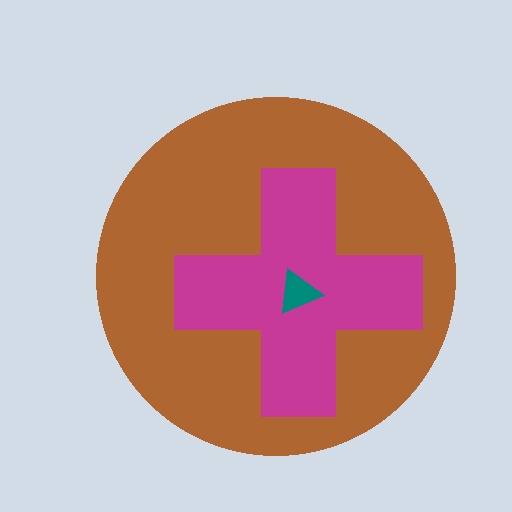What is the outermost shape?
The brown circle.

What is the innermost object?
The teal triangle.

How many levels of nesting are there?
3.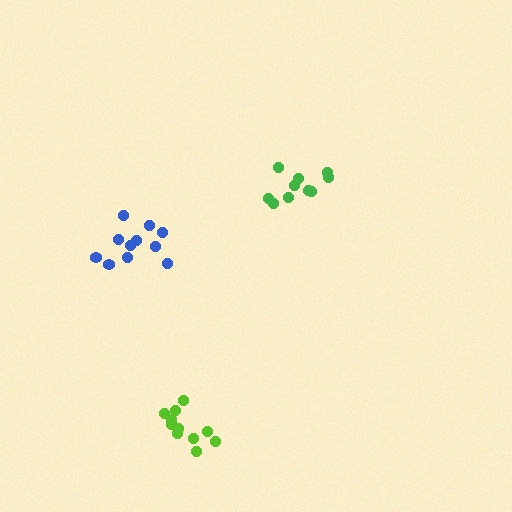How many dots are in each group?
Group 1: 11 dots, Group 2: 10 dots, Group 3: 11 dots (32 total).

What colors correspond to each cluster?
The clusters are colored: lime, green, blue.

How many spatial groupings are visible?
There are 3 spatial groupings.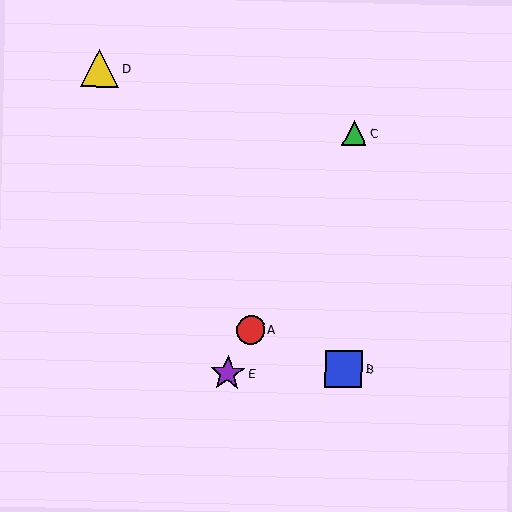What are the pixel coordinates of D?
Object D is at (100, 68).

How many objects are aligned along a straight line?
3 objects (A, C, E) are aligned along a straight line.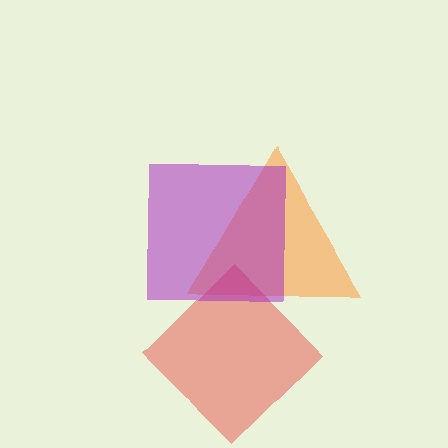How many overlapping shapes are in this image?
There are 3 overlapping shapes in the image.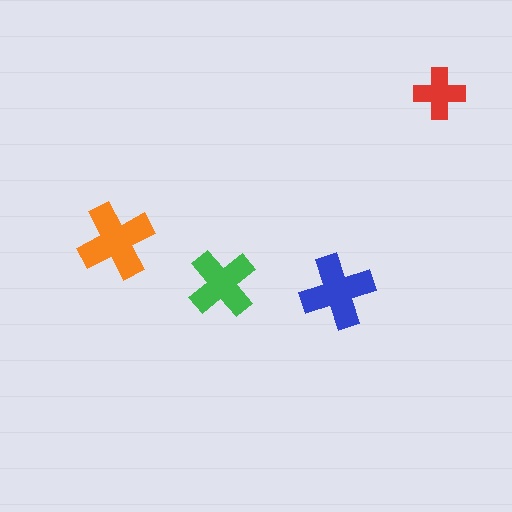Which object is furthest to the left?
The orange cross is leftmost.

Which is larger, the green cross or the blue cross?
The blue one.